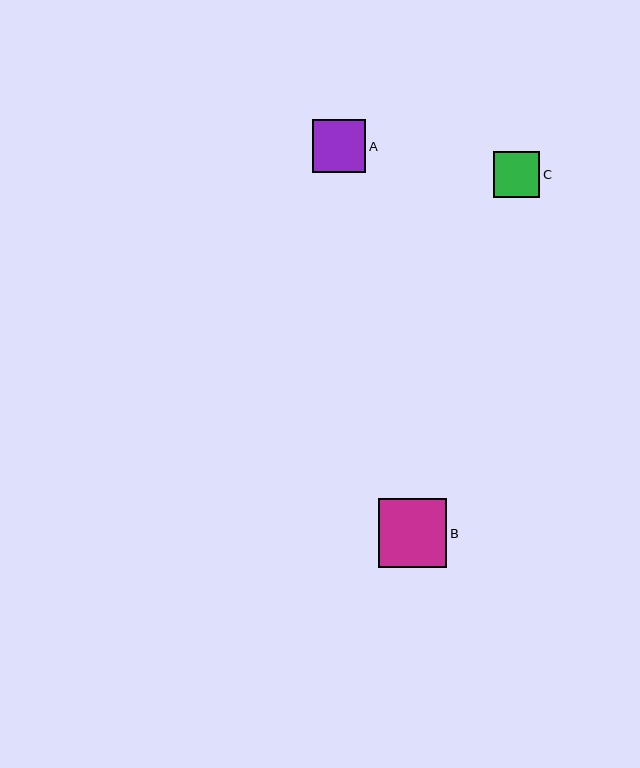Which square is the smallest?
Square C is the smallest with a size of approximately 46 pixels.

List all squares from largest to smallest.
From largest to smallest: B, A, C.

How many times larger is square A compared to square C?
Square A is approximately 1.2 times the size of square C.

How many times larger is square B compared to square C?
Square B is approximately 1.5 times the size of square C.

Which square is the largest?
Square B is the largest with a size of approximately 68 pixels.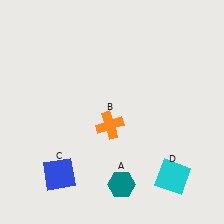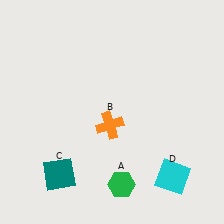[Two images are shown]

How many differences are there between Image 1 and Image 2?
There are 2 differences between the two images.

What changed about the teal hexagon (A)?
In Image 1, A is teal. In Image 2, it changed to green.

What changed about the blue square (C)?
In Image 1, C is blue. In Image 2, it changed to teal.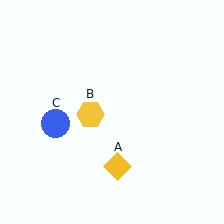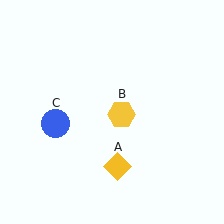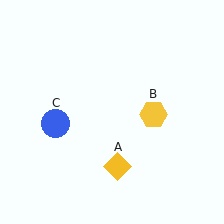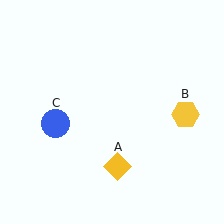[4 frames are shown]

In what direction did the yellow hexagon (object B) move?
The yellow hexagon (object B) moved right.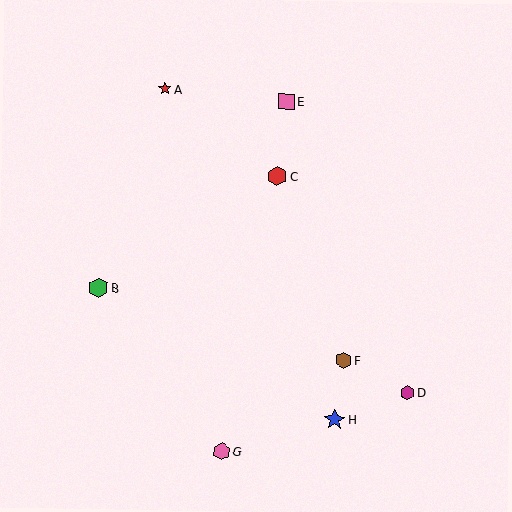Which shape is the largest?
The blue star (labeled H) is the largest.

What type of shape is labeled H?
Shape H is a blue star.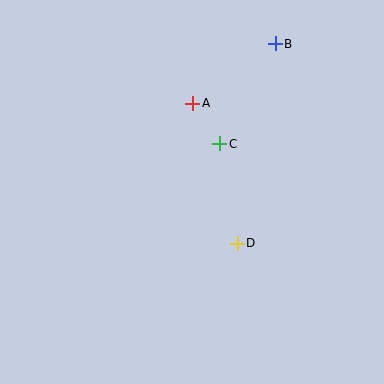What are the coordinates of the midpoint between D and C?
The midpoint between D and C is at (229, 193).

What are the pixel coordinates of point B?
Point B is at (275, 44).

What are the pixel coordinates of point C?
Point C is at (220, 144).